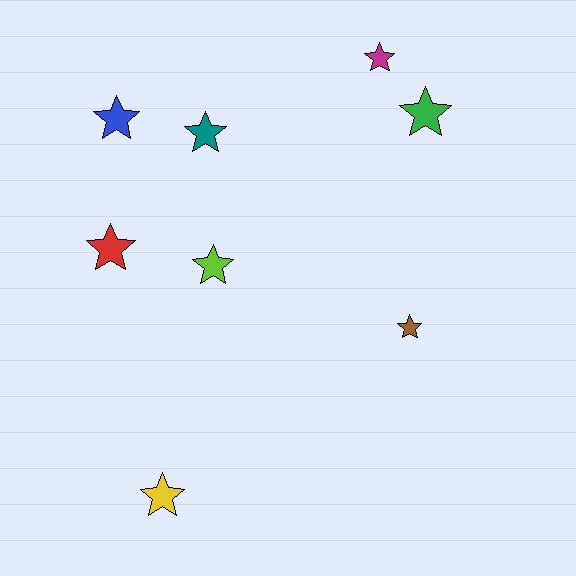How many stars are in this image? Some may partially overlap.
There are 8 stars.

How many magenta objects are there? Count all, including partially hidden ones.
There is 1 magenta object.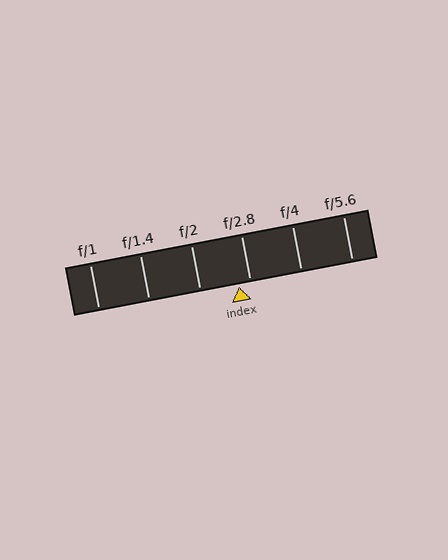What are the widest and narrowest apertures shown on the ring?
The widest aperture shown is f/1 and the narrowest is f/5.6.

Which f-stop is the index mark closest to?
The index mark is closest to f/2.8.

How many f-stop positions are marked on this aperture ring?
There are 6 f-stop positions marked.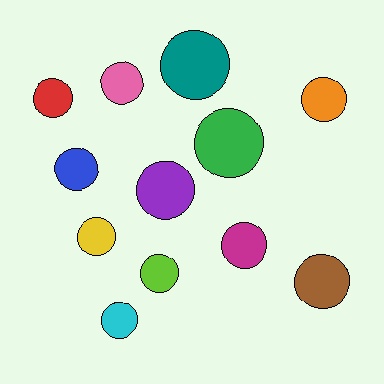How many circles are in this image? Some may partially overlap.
There are 12 circles.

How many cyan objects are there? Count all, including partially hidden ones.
There is 1 cyan object.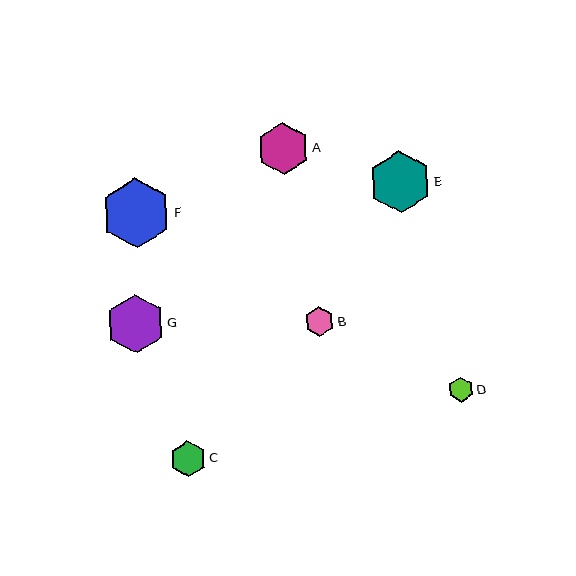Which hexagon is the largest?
Hexagon F is the largest with a size of approximately 70 pixels.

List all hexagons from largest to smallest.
From largest to smallest: F, E, G, A, C, B, D.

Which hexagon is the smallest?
Hexagon D is the smallest with a size of approximately 25 pixels.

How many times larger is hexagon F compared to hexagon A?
Hexagon F is approximately 1.3 times the size of hexagon A.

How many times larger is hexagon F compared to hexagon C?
Hexagon F is approximately 1.9 times the size of hexagon C.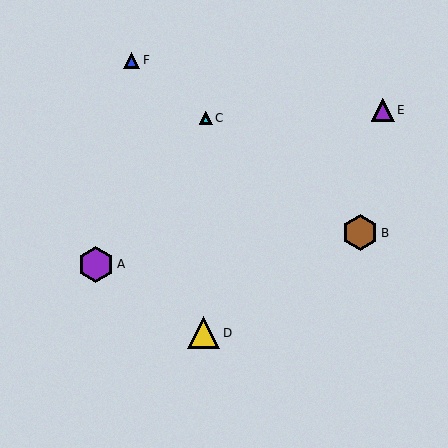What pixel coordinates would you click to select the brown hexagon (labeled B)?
Click at (360, 233) to select the brown hexagon B.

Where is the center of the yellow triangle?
The center of the yellow triangle is at (204, 333).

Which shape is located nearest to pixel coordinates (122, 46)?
The blue triangle (labeled F) at (132, 60) is nearest to that location.